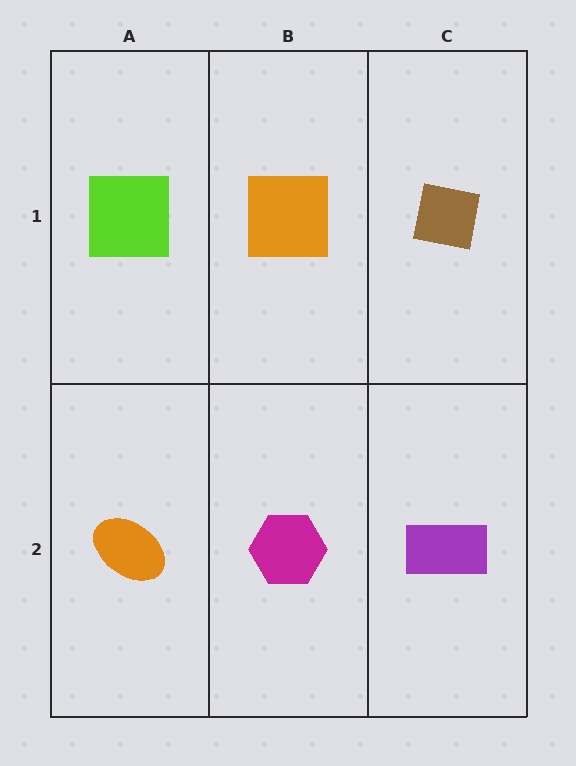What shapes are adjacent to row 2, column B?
An orange square (row 1, column B), an orange ellipse (row 2, column A), a purple rectangle (row 2, column C).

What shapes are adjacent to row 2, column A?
A lime square (row 1, column A), a magenta hexagon (row 2, column B).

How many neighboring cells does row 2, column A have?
2.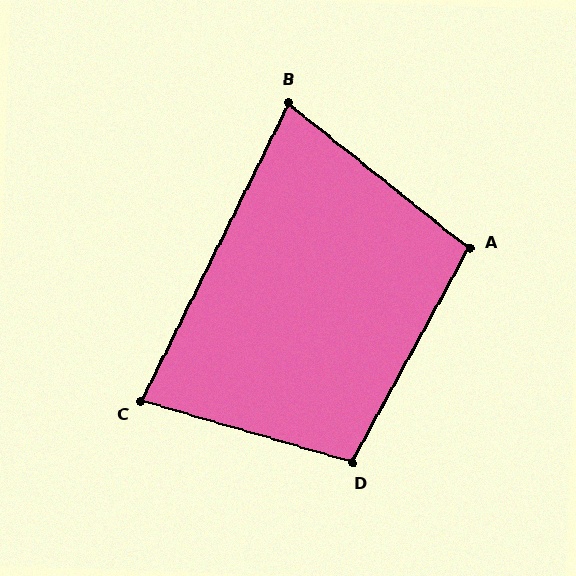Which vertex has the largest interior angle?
D, at approximately 103 degrees.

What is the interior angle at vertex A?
Approximately 100 degrees (obtuse).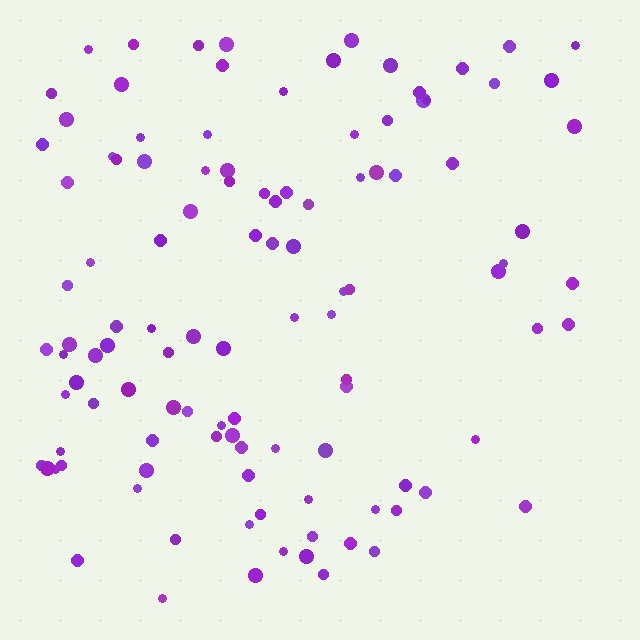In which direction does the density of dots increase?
From right to left, with the left side densest.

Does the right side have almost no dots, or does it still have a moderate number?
Still a moderate number, just noticeably fewer than the left.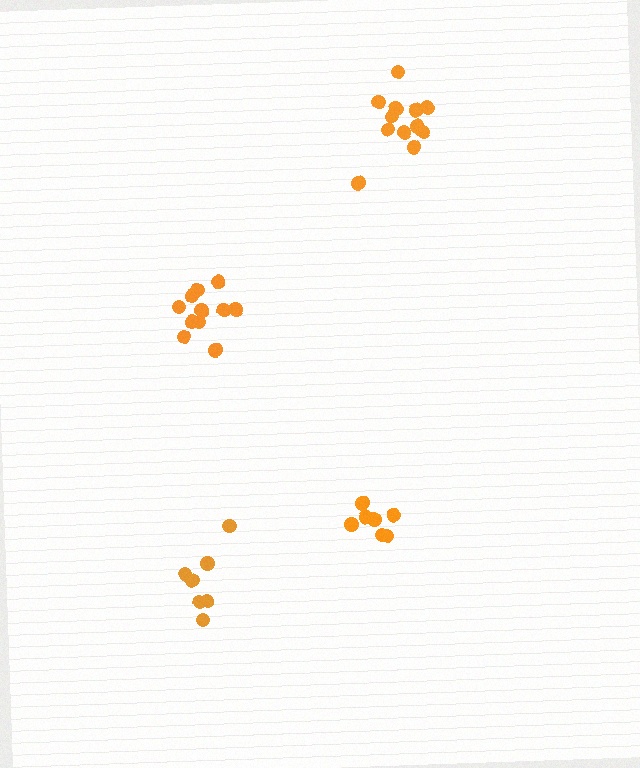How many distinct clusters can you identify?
There are 4 distinct clusters.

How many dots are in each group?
Group 1: 7 dots, Group 2: 11 dots, Group 3: 12 dots, Group 4: 7 dots (37 total).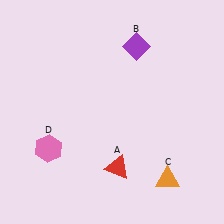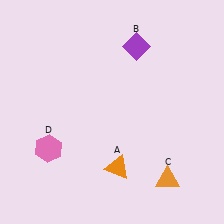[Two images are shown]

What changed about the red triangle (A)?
In Image 1, A is red. In Image 2, it changed to orange.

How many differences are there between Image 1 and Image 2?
There is 1 difference between the two images.